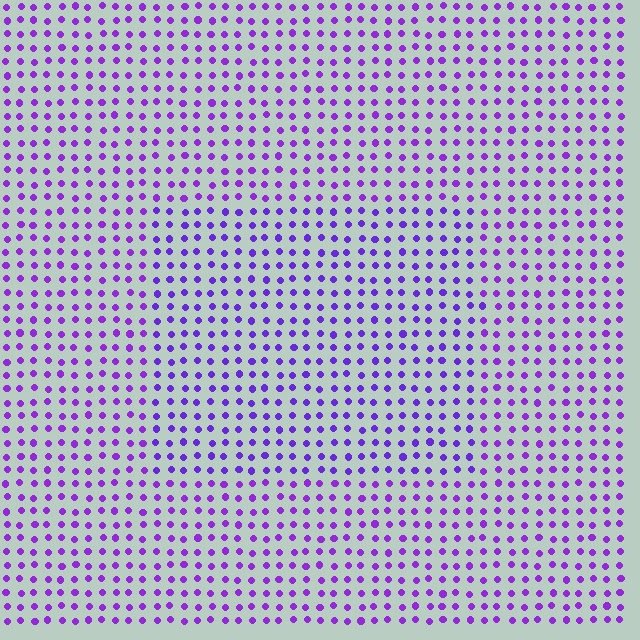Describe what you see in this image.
The image is filled with small purple elements in a uniform arrangement. A rectangle-shaped region is visible where the elements are tinted to a slightly different hue, forming a subtle color boundary.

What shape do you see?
I see a rectangle.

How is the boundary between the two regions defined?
The boundary is defined purely by a slight shift in hue (about 15 degrees). Spacing, size, and orientation are identical on both sides.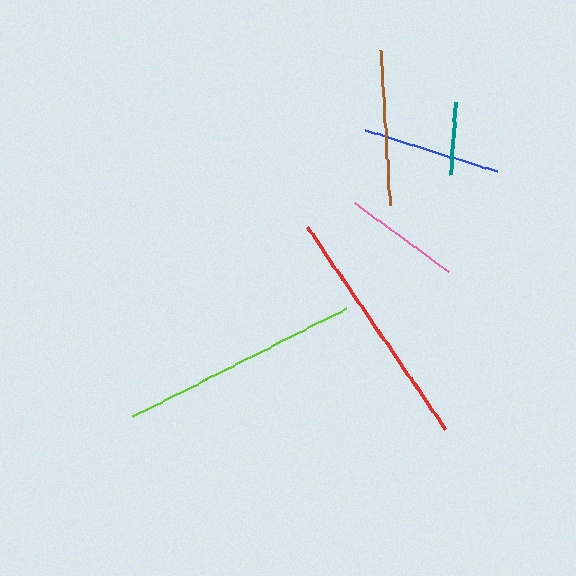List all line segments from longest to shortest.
From longest to shortest: red, lime, brown, blue, pink, teal.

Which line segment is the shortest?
The teal line is the shortest at approximately 73 pixels.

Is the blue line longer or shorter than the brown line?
The brown line is longer than the blue line.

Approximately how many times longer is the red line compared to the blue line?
The red line is approximately 1.8 times the length of the blue line.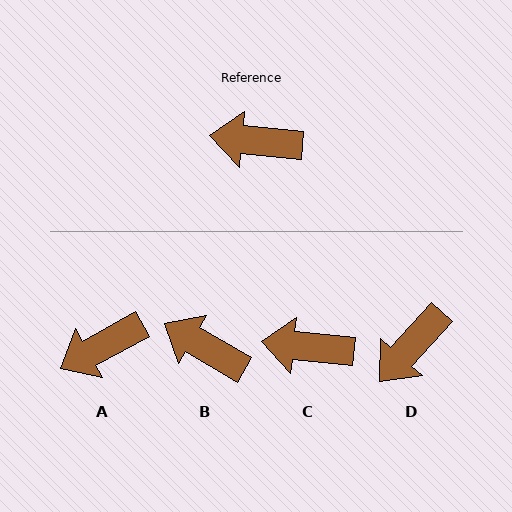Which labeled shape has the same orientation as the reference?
C.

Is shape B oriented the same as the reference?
No, it is off by about 24 degrees.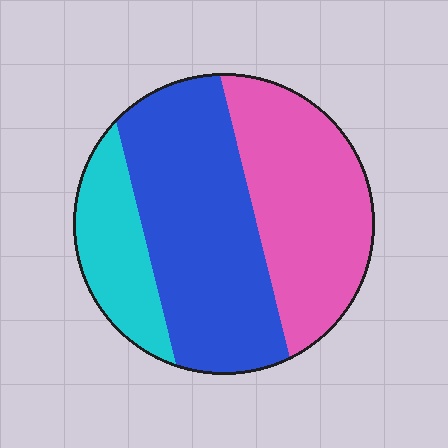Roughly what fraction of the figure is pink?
Pink takes up between a third and a half of the figure.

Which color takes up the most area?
Blue, at roughly 45%.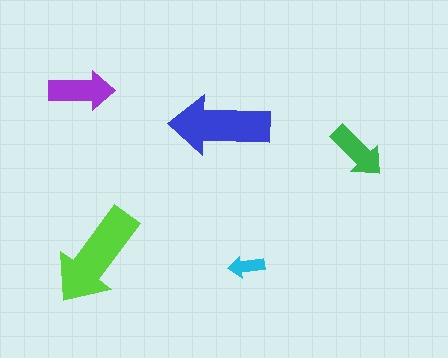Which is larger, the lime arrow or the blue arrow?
The lime one.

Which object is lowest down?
The cyan arrow is bottommost.